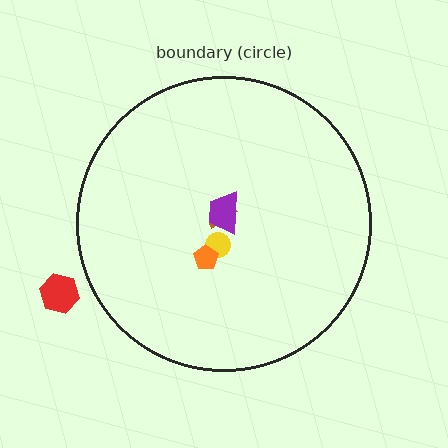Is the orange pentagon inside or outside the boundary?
Inside.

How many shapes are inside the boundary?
4 inside, 1 outside.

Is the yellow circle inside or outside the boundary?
Inside.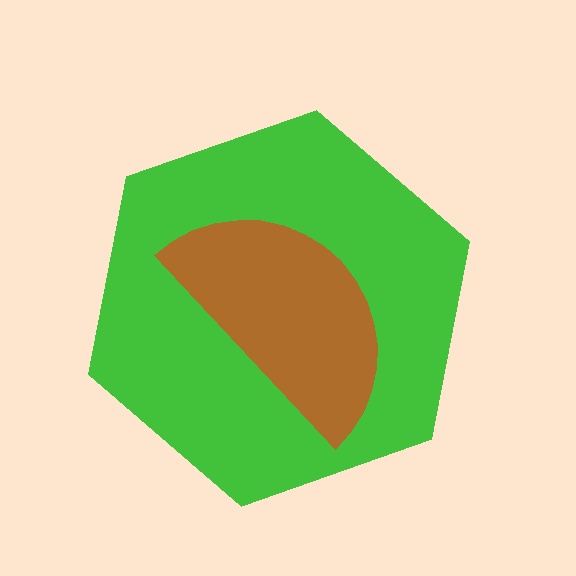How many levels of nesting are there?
2.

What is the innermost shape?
The brown semicircle.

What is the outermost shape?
The green hexagon.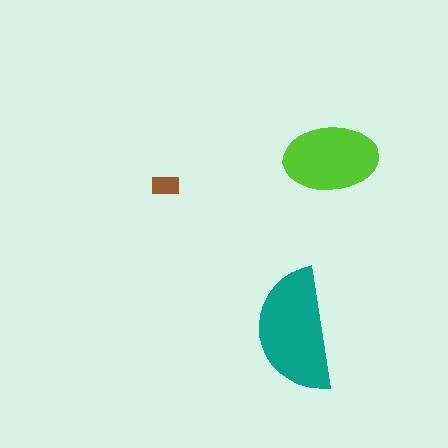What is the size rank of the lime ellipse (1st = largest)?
2nd.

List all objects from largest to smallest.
The teal semicircle, the lime ellipse, the brown rectangle.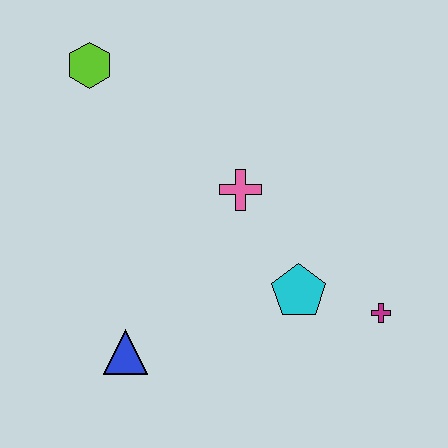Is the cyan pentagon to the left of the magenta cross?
Yes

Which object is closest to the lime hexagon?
The pink cross is closest to the lime hexagon.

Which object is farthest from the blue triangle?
The lime hexagon is farthest from the blue triangle.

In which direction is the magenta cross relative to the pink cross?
The magenta cross is to the right of the pink cross.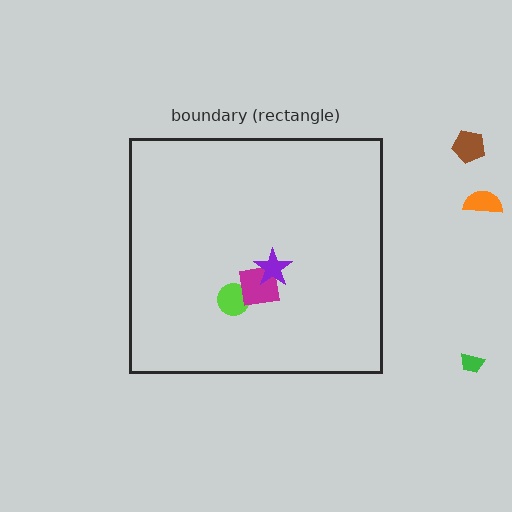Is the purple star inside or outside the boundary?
Inside.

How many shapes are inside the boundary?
3 inside, 3 outside.